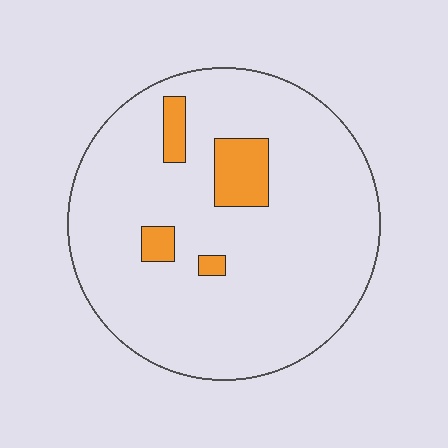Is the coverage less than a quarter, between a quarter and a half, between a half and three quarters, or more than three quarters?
Less than a quarter.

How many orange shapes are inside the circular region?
4.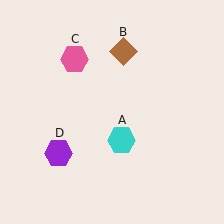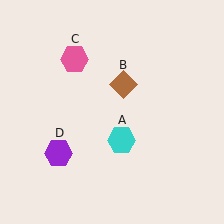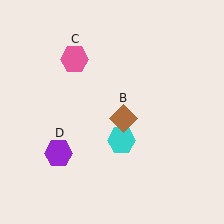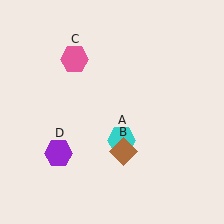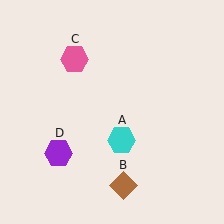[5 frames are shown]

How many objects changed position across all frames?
1 object changed position: brown diamond (object B).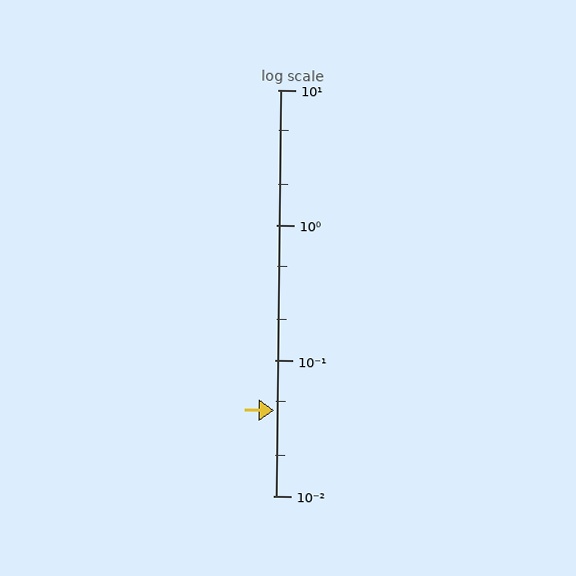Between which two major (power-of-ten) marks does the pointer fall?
The pointer is between 0.01 and 0.1.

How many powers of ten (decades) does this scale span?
The scale spans 3 decades, from 0.01 to 10.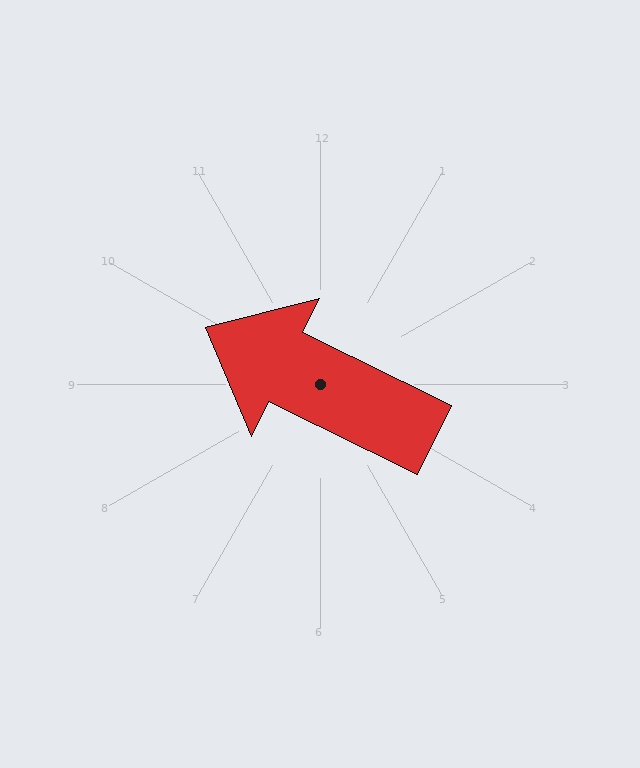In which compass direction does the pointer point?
Northwest.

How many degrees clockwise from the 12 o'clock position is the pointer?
Approximately 296 degrees.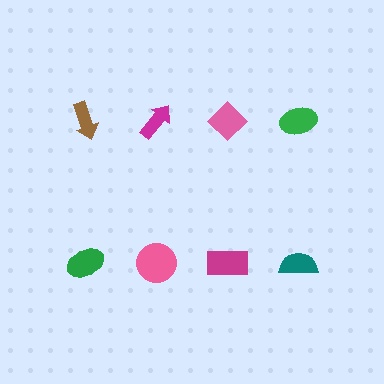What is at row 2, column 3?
A magenta rectangle.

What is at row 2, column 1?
A green ellipse.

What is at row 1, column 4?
A green ellipse.